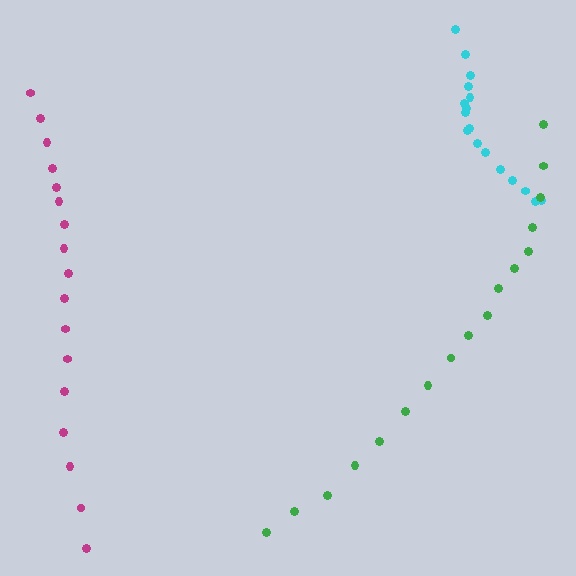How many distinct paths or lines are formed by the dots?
There are 3 distinct paths.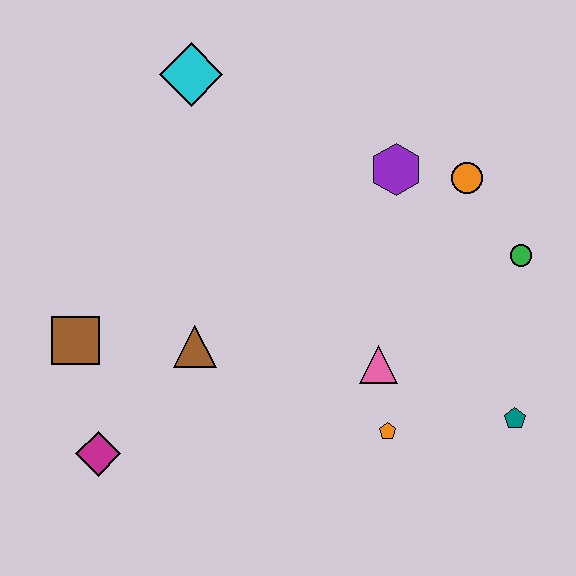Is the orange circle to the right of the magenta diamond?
Yes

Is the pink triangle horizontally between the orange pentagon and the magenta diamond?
Yes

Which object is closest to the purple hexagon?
The orange circle is closest to the purple hexagon.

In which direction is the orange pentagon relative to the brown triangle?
The orange pentagon is to the right of the brown triangle.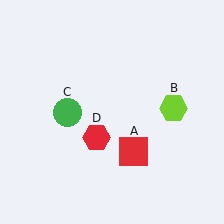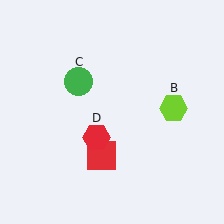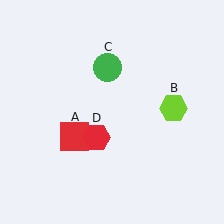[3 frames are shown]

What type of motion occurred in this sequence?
The red square (object A), green circle (object C) rotated clockwise around the center of the scene.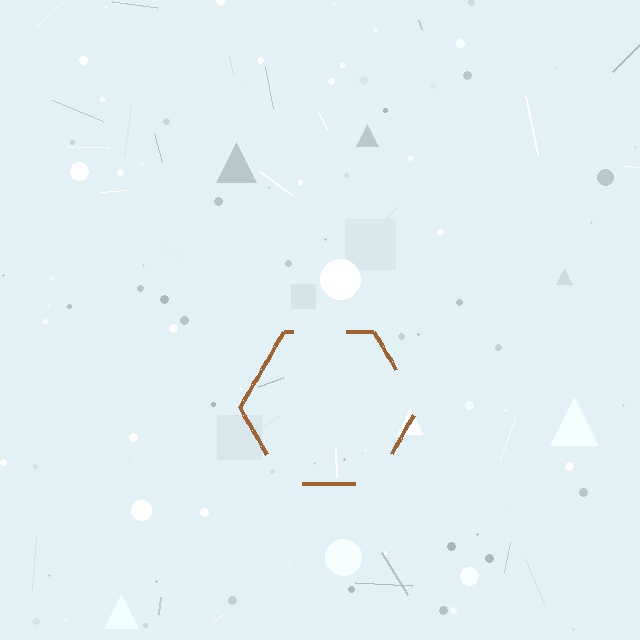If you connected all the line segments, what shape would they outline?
They would outline a hexagon.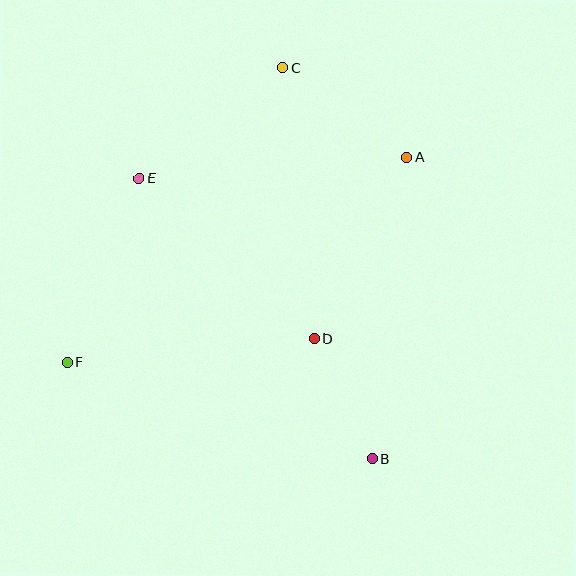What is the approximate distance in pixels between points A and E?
The distance between A and E is approximately 268 pixels.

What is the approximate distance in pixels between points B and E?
The distance between B and E is approximately 364 pixels.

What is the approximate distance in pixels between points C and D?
The distance between C and D is approximately 273 pixels.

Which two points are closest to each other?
Points B and D are closest to each other.